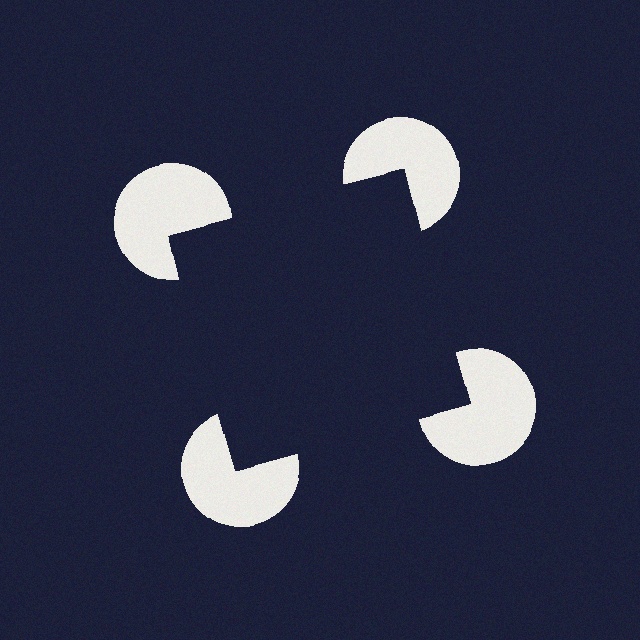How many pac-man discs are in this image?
There are 4 — one at each vertex of the illusory square.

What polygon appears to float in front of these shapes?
An illusory square — its edges are inferred from the aligned wedge cuts in the pac-man discs, not physically drawn.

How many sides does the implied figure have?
4 sides.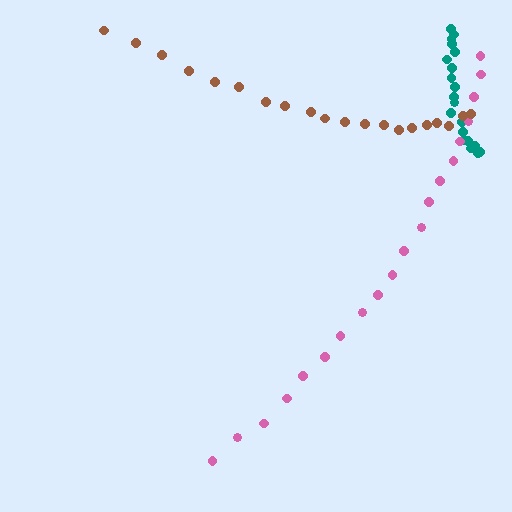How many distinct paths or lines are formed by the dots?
There are 3 distinct paths.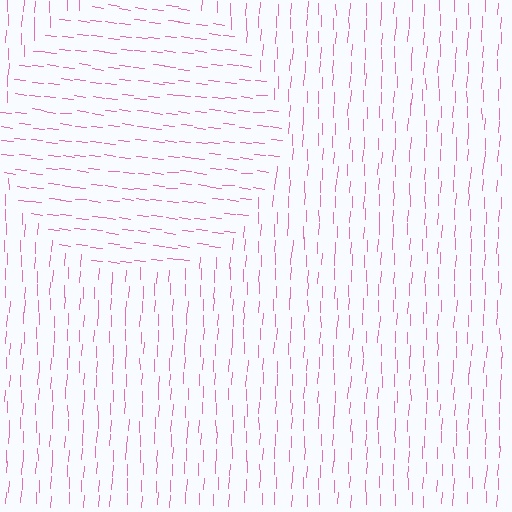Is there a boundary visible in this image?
Yes, there is a texture boundary formed by a change in line orientation.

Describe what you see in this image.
The image is filled with small pink line segments. A circle region in the image has lines oriented differently from the surrounding lines, creating a visible texture boundary.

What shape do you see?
I see a circle.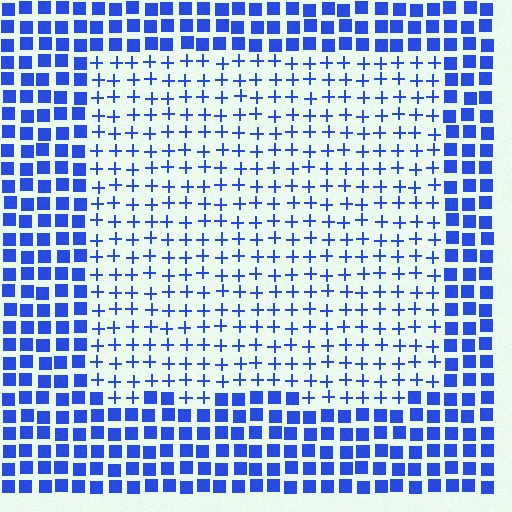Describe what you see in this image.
The image is filled with small blue elements arranged in a uniform grid. A rectangle-shaped region contains plus signs, while the surrounding area contains squares. The boundary is defined purely by the change in element shape.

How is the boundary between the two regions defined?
The boundary is defined by a change in element shape: plus signs inside vs. squares outside. All elements share the same color and spacing.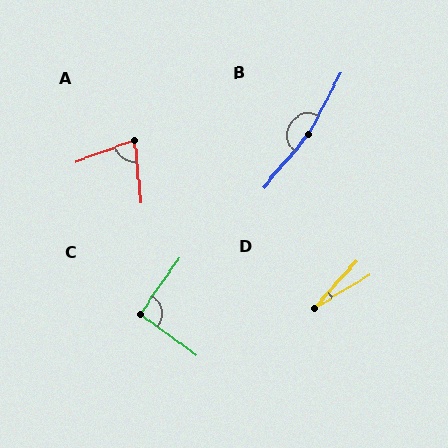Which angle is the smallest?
D, at approximately 18 degrees.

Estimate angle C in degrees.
Approximately 91 degrees.